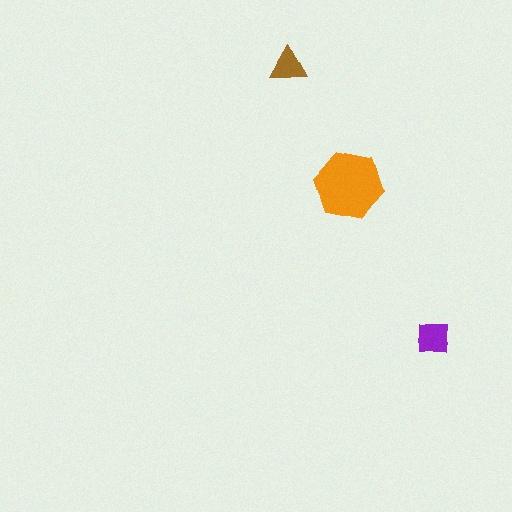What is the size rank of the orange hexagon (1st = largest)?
1st.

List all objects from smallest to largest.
The brown triangle, the purple square, the orange hexagon.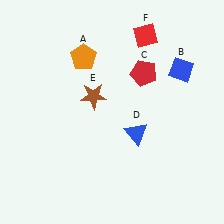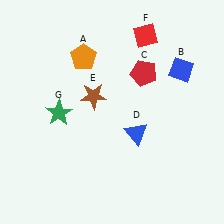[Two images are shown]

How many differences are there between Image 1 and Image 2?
There is 1 difference between the two images.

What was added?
A green star (G) was added in Image 2.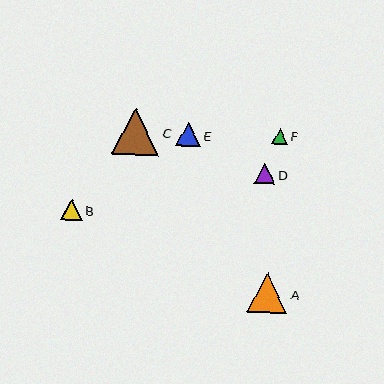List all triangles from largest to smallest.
From largest to smallest: C, A, E, B, D, F.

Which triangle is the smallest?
Triangle F is the smallest with a size of approximately 15 pixels.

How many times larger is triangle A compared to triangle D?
Triangle A is approximately 2.0 times the size of triangle D.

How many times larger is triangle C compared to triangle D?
Triangle C is approximately 2.4 times the size of triangle D.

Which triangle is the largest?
Triangle C is the largest with a size of approximately 47 pixels.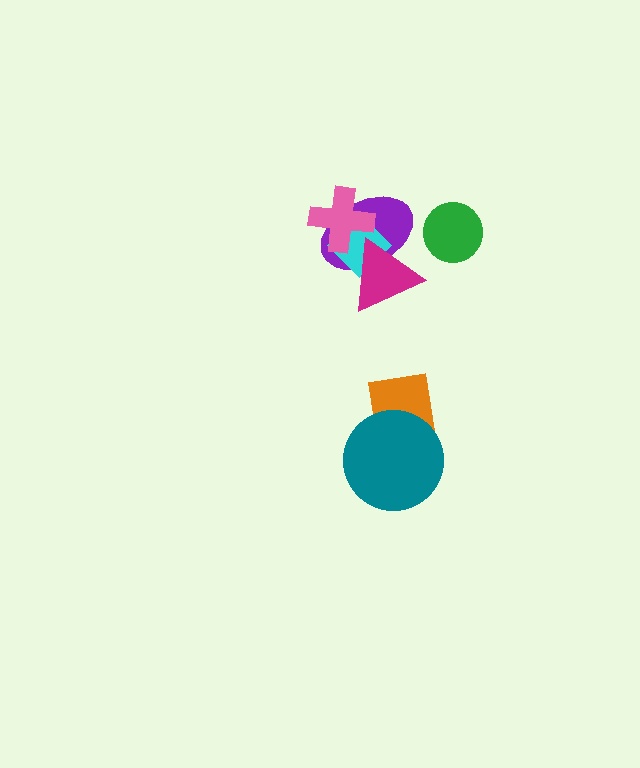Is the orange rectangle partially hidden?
Yes, it is partially covered by another shape.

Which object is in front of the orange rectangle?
The teal circle is in front of the orange rectangle.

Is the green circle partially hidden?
No, no other shape covers it.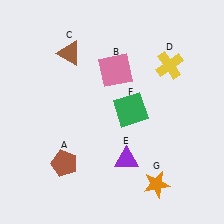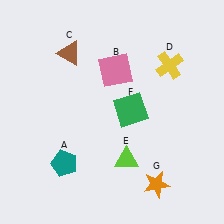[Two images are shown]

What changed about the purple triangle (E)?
In Image 1, E is purple. In Image 2, it changed to lime.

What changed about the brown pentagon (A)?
In Image 1, A is brown. In Image 2, it changed to teal.